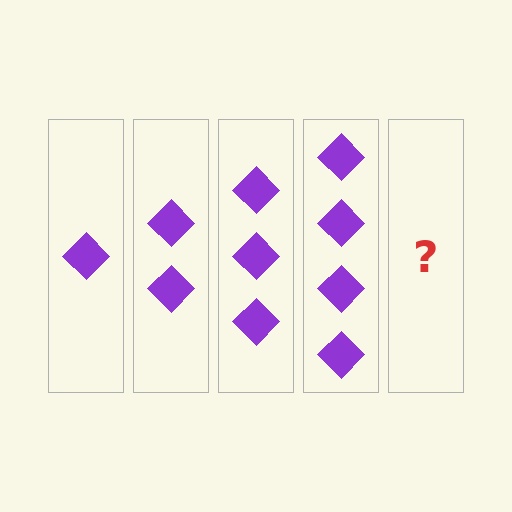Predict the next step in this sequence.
The next step is 5 diamonds.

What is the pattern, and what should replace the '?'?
The pattern is that each step adds one more diamond. The '?' should be 5 diamonds.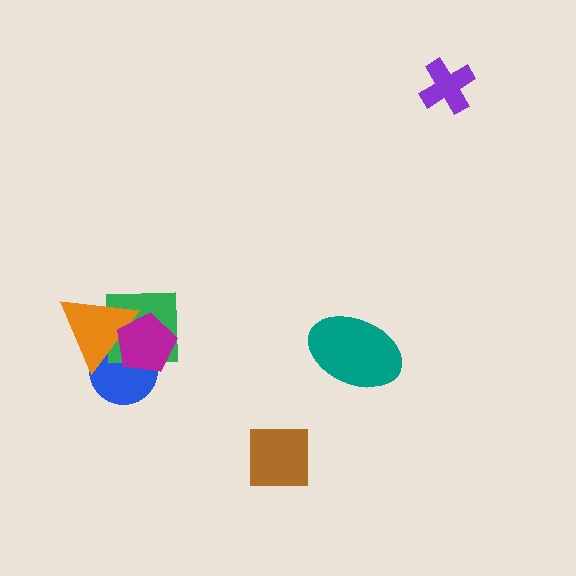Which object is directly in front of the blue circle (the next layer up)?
The green square is directly in front of the blue circle.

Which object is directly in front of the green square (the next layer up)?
The orange triangle is directly in front of the green square.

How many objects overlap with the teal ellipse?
0 objects overlap with the teal ellipse.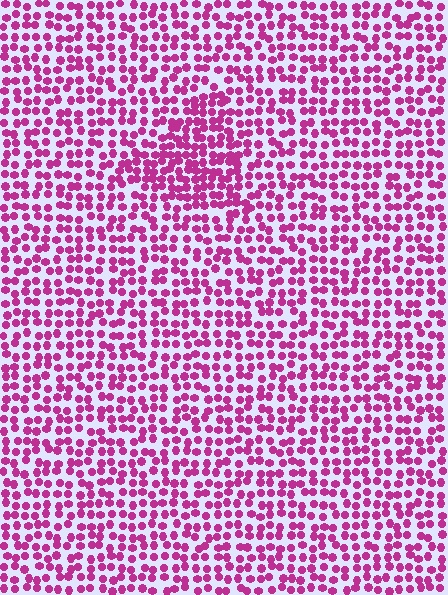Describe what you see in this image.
The image contains small magenta elements arranged at two different densities. A triangle-shaped region is visible where the elements are more densely packed than the surrounding area.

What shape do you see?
I see a triangle.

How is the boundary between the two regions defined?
The boundary is defined by a change in element density (approximately 1.6x ratio). All elements are the same color, size, and shape.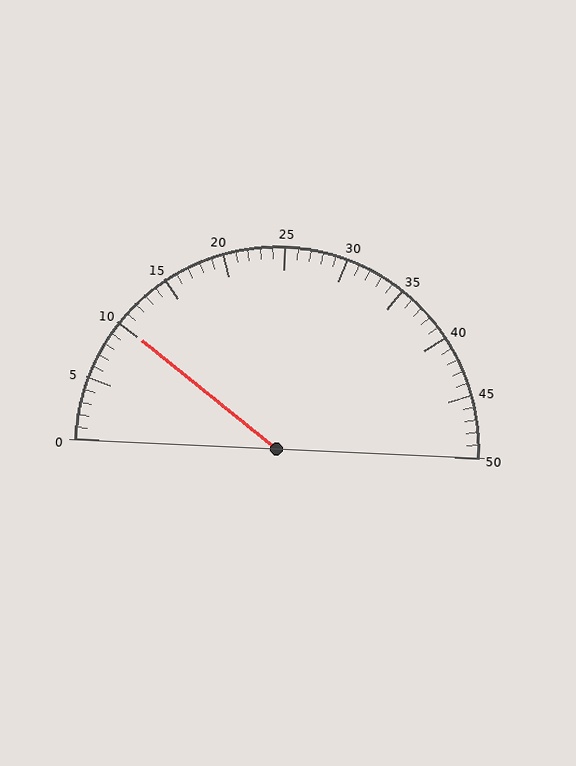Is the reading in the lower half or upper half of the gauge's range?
The reading is in the lower half of the range (0 to 50).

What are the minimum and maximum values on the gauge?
The gauge ranges from 0 to 50.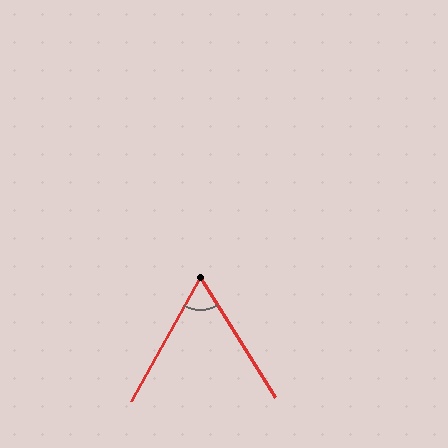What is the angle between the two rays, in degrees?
Approximately 61 degrees.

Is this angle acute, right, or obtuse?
It is acute.